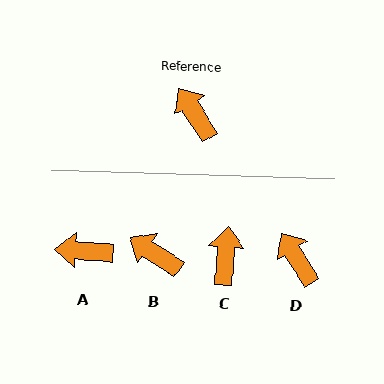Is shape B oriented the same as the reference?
No, it is off by about 25 degrees.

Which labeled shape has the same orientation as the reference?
D.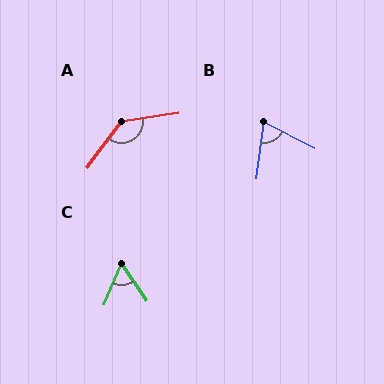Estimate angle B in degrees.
Approximately 70 degrees.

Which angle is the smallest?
C, at approximately 57 degrees.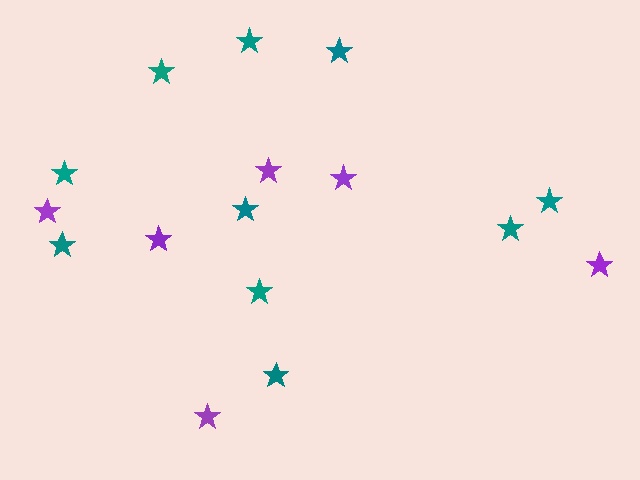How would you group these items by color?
There are 2 groups: one group of teal stars (10) and one group of purple stars (6).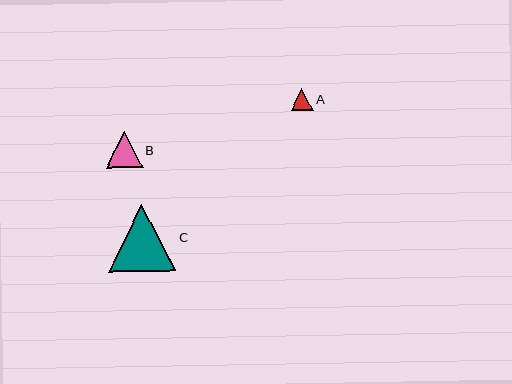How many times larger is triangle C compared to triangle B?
Triangle C is approximately 1.8 times the size of triangle B.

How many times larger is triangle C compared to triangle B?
Triangle C is approximately 1.8 times the size of triangle B.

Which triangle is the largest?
Triangle C is the largest with a size of approximately 67 pixels.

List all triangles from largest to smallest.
From largest to smallest: C, B, A.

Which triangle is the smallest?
Triangle A is the smallest with a size of approximately 22 pixels.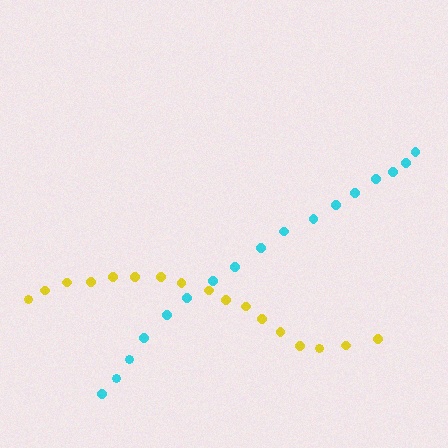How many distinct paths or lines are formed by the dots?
There are 2 distinct paths.